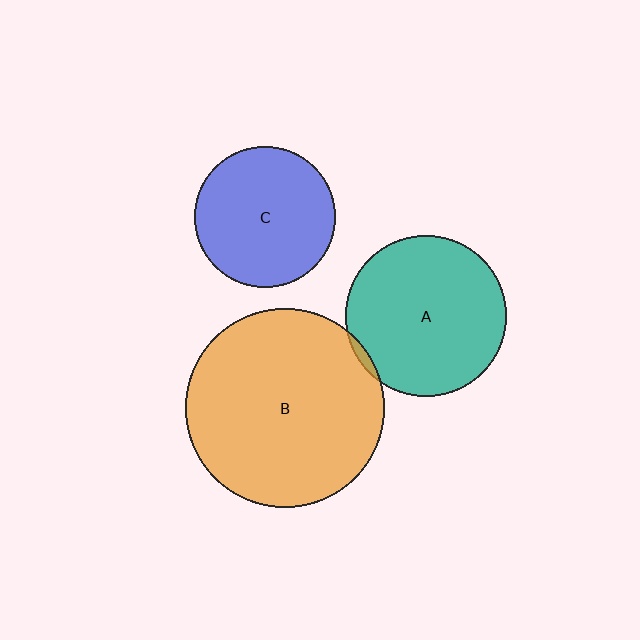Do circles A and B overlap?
Yes.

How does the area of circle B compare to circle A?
Approximately 1.5 times.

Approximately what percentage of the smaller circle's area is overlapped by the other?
Approximately 5%.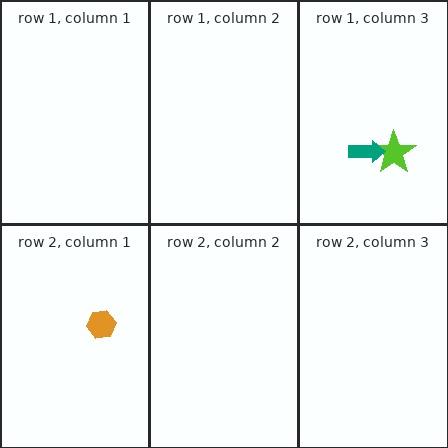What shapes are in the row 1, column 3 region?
The lime star, the teal arrow.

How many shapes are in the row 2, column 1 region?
1.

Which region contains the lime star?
The row 1, column 3 region.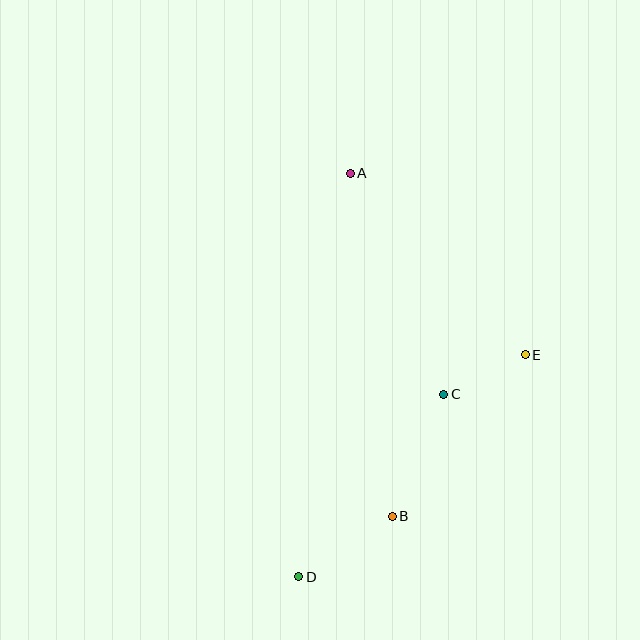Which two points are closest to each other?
Points C and E are closest to each other.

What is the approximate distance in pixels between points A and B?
The distance between A and B is approximately 346 pixels.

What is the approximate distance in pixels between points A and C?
The distance between A and C is approximately 240 pixels.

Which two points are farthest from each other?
Points A and D are farthest from each other.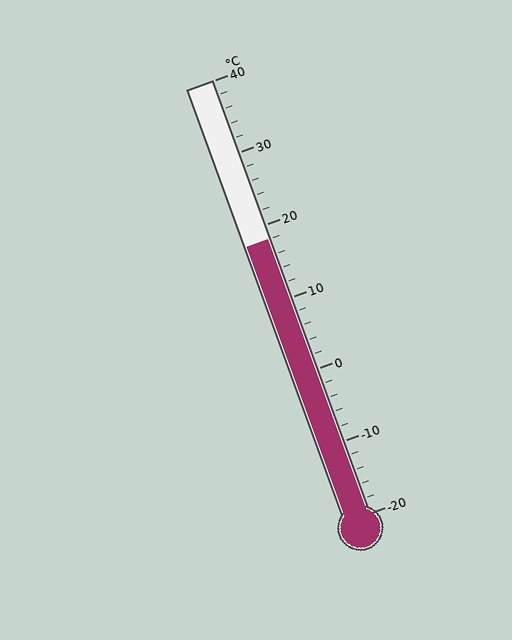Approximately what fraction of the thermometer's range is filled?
The thermometer is filled to approximately 65% of its range.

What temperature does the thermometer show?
The thermometer shows approximately 18°C.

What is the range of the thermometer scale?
The thermometer scale ranges from -20°C to 40°C.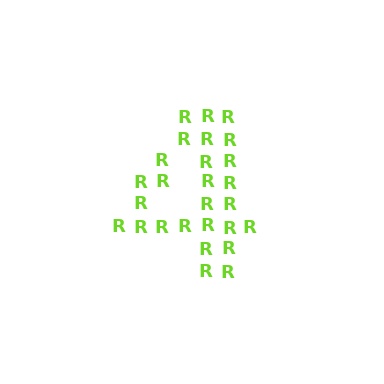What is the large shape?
The large shape is the digit 4.